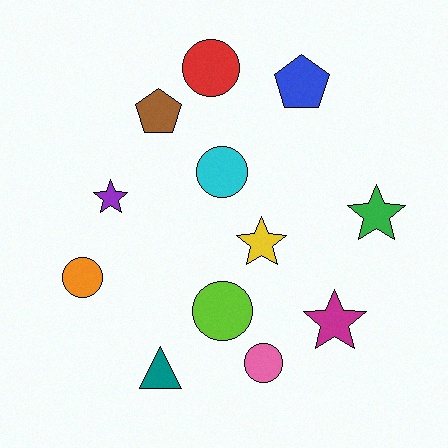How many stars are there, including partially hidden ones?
There are 4 stars.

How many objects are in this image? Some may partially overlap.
There are 12 objects.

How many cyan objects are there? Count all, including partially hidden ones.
There is 1 cyan object.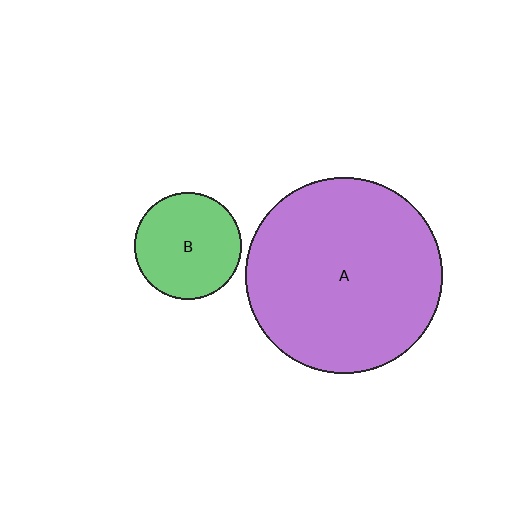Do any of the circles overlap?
No, none of the circles overlap.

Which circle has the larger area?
Circle A (purple).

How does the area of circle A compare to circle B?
Approximately 3.4 times.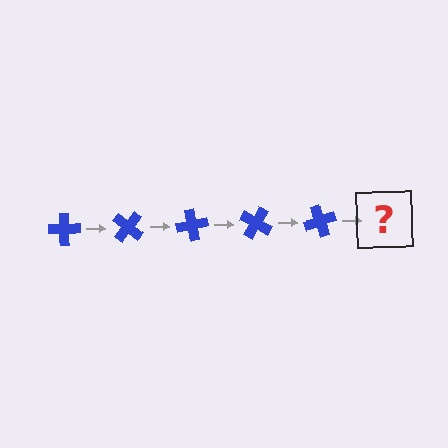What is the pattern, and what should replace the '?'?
The pattern is that the cross rotates 40 degrees each step. The '?' should be a blue cross rotated 200 degrees.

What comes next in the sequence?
The next element should be a blue cross rotated 200 degrees.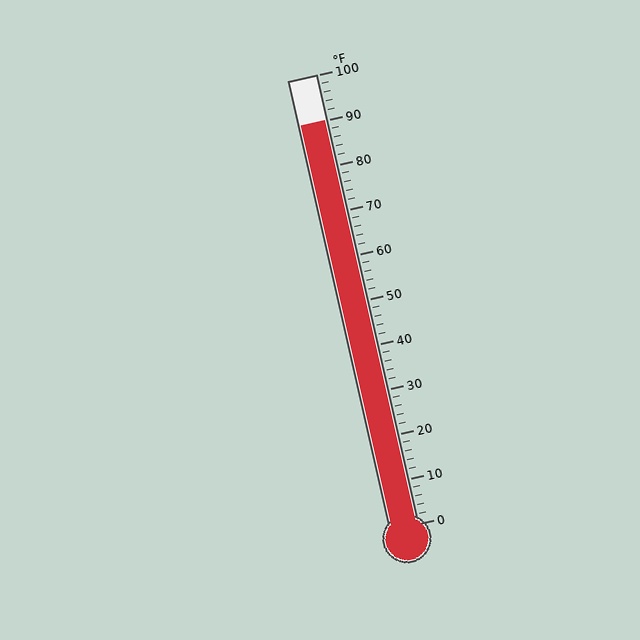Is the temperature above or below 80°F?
The temperature is above 80°F.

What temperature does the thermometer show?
The thermometer shows approximately 90°F.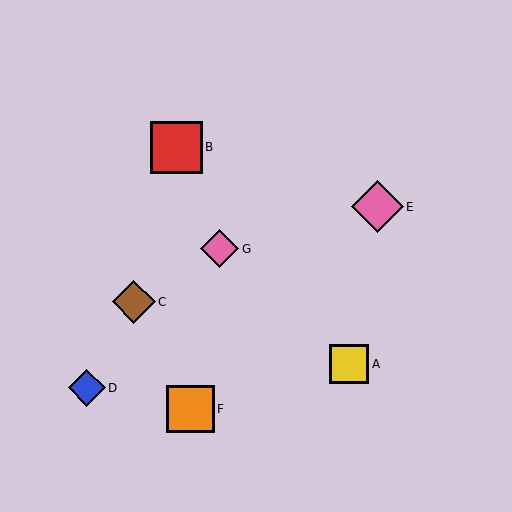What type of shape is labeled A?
Shape A is a yellow square.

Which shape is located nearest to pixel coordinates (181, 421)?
The orange square (labeled F) at (190, 409) is nearest to that location.